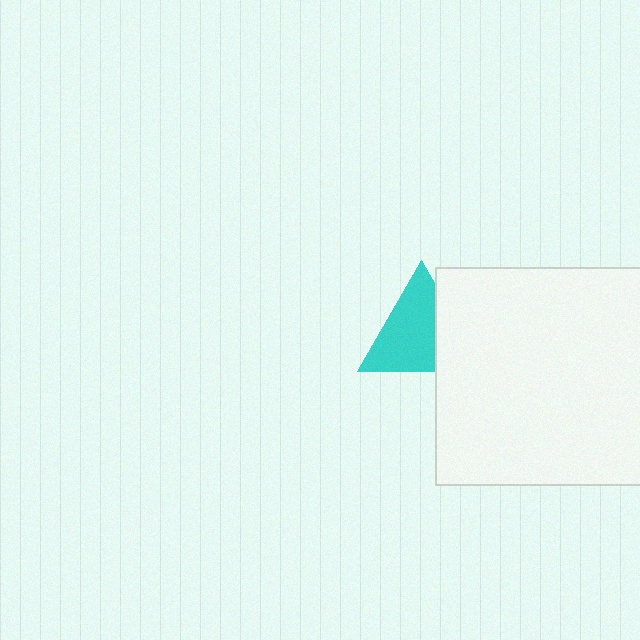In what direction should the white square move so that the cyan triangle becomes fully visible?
The white square should move right. That is the shortest direction to clear the overlap and leave the cyan triangle fully visible.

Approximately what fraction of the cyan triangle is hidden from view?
Roughly 31% of the cyan triangle is hidden behind the white square.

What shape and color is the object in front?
The object in front is a white square.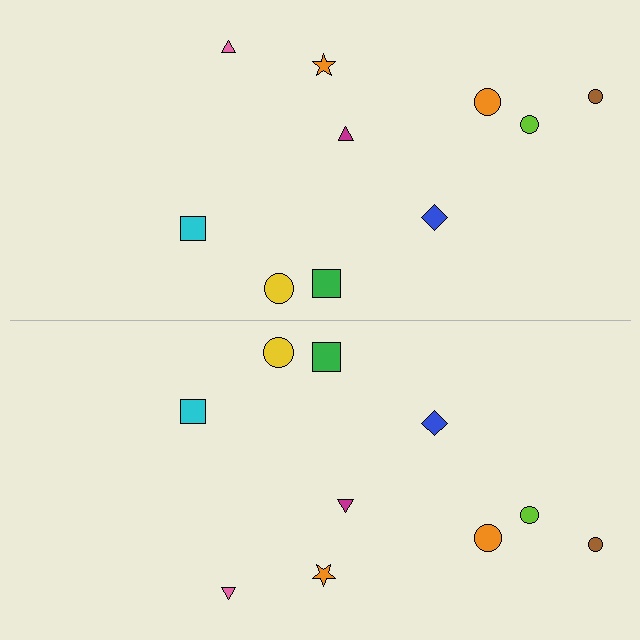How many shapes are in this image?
There are 20 shapes in this image.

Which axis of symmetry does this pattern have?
The pattern has a horizontal axis of symmetry running through the center of the image.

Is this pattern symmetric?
Yes, this pattern has bilateral (reflection) symmetry.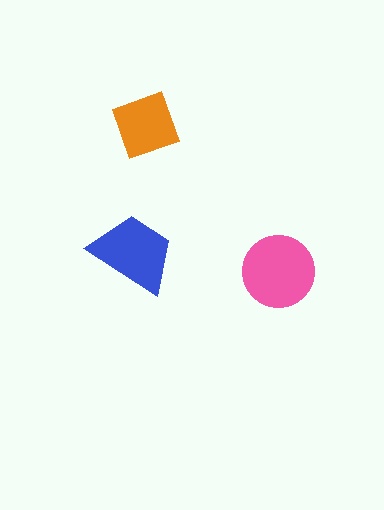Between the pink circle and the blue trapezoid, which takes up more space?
The pink circle.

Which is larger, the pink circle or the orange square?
The pink circle.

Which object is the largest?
The pink circle.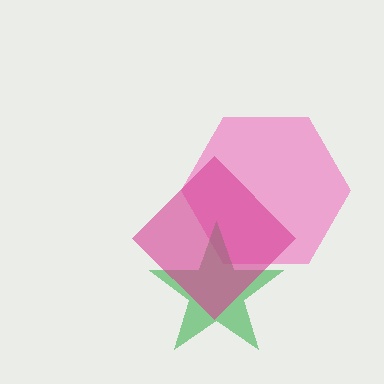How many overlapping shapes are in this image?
There are 3 overlapping shapes in the image.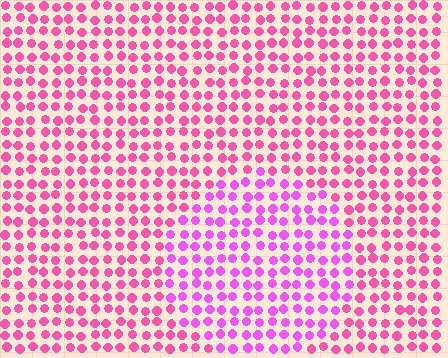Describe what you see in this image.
The image is filled with small pink elements in a uniform arrangement. A circle-shaped region is visible where the elements are tinted to a slightly different hue, forming a subtle color boundary.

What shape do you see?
I see a circle.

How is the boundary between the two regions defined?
The boundary is defined purely by a slight shift in hue (about 29 degrees). Spacing, size, and orientation are identical on both sides.